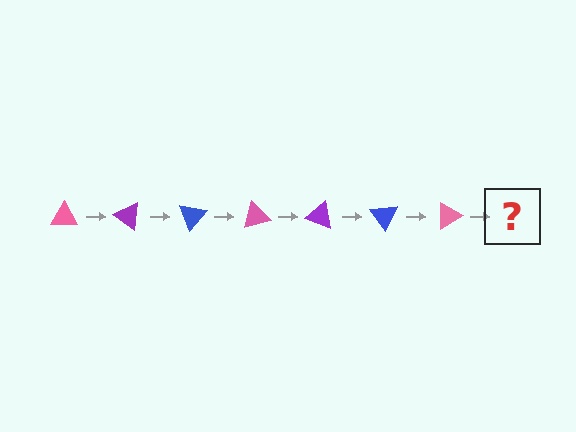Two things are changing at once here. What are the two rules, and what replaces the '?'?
The two rules are that it rotates 35 degrees each step and the color cycles through pink, purple, and blue. The '?' should be a purple triangle, rotated 245 degrees from the start.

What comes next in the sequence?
The next element should be a purple triangle, rotated 245 degrees from the start.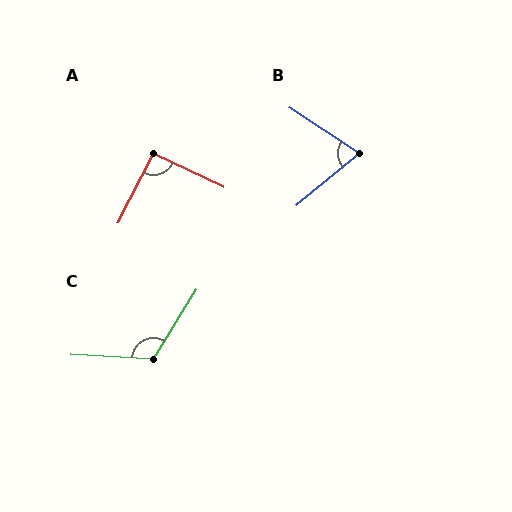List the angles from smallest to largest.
B (73°), A (92°), C (119°).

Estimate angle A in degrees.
Approximately 92 degrees.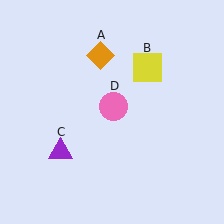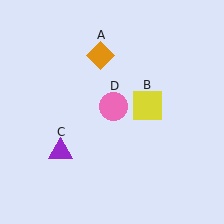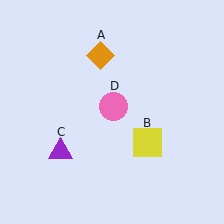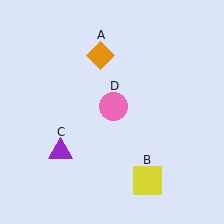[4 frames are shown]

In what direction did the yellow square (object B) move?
The yellow square (object B) moved down.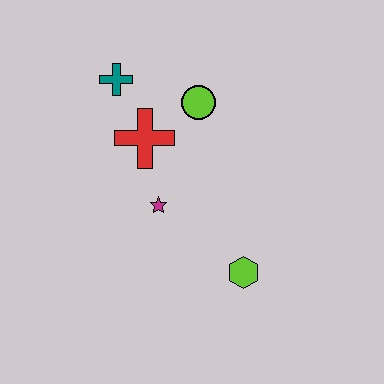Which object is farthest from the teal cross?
The lime hexagon is farthest from the teal cross.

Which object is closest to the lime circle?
The red cross is closest to the lime circle.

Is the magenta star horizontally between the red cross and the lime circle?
Yes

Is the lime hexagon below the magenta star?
Yes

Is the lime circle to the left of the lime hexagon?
Yes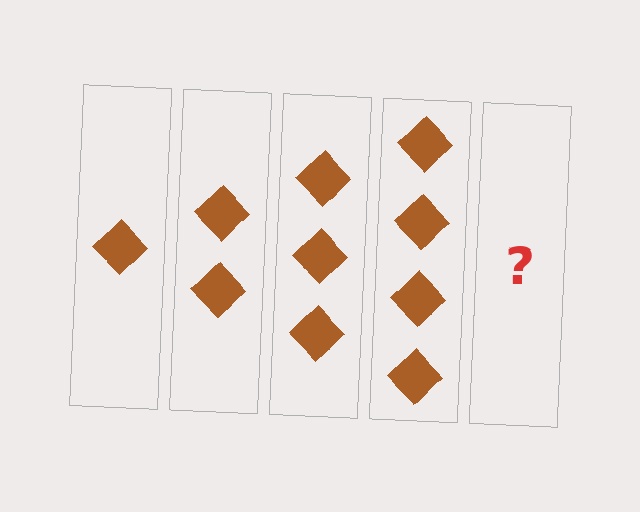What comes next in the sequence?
The next element should be 5 diamonds.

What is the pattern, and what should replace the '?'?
The pattern is that each step adds one more diamond. The '?' should be 5 diamonds.